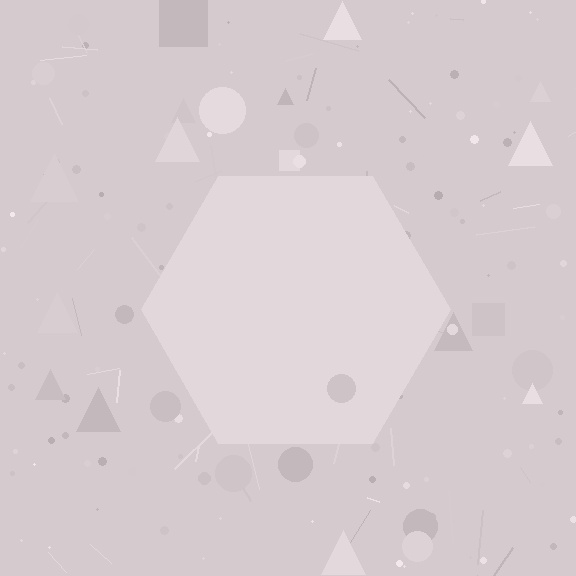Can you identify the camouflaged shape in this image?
The camouflaged shape is a hexagon.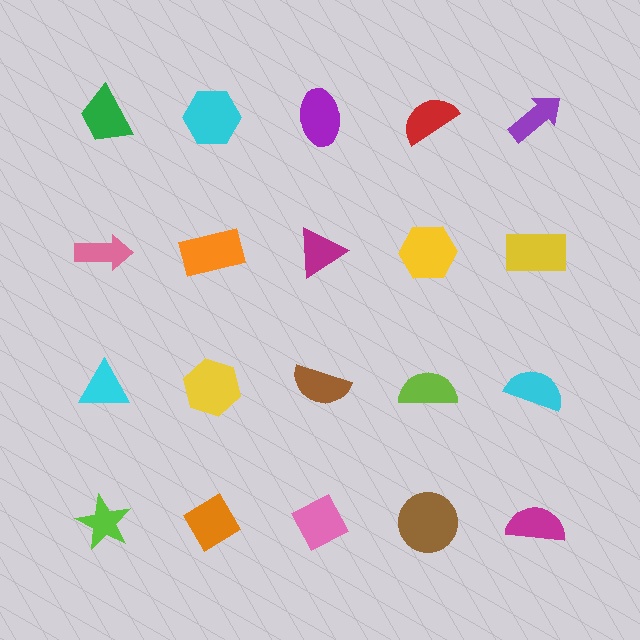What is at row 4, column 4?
A brown circle.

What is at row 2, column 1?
A pink arrow.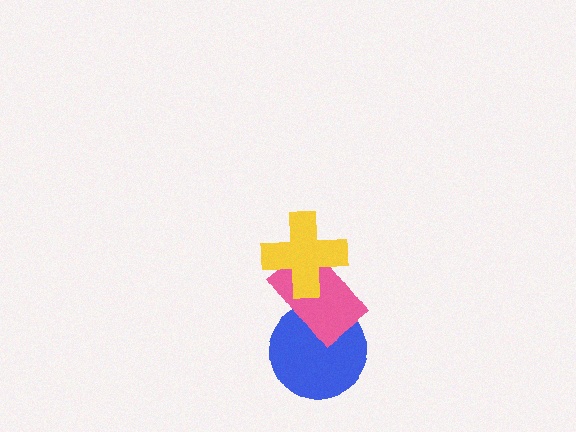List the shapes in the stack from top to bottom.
From top to bottom: the yellow cross, the pink rectangle, the blue circle.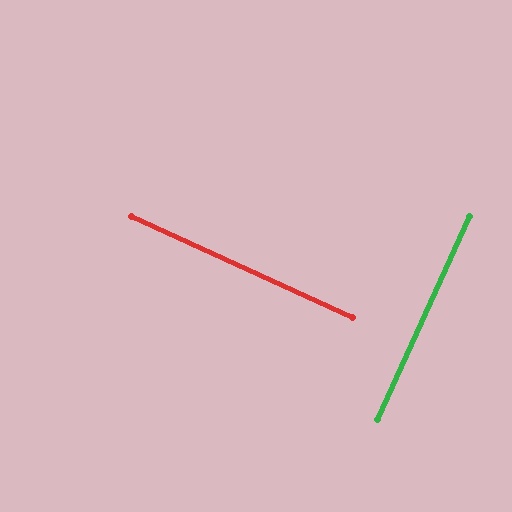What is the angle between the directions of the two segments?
Approximately 90 degrees.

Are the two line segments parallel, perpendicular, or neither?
Perpendicular — they meet at approximately 90°.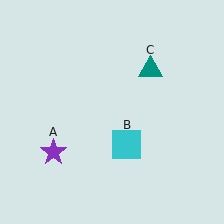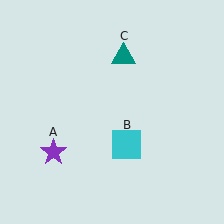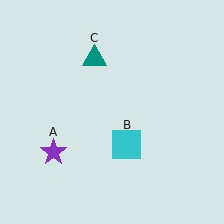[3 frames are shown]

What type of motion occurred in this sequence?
The teal triangle (object C) rotated counterclockwise around the center of the scene.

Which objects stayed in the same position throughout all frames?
Purple star (object A) and cyan square (object B) remained stationary.